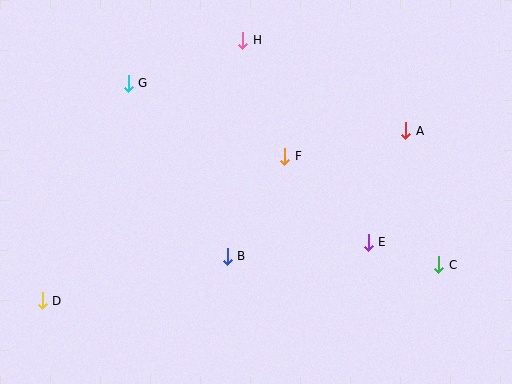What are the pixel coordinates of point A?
Point A is at (406, 131).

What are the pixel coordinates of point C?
Point C is at (439, 265).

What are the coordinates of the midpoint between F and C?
The midpoint between F and C is at (362, 211).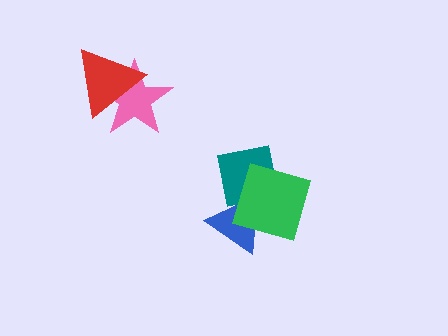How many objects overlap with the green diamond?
2 objects overlap with the green diamond.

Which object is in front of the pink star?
The red triangle is in front of the pink star.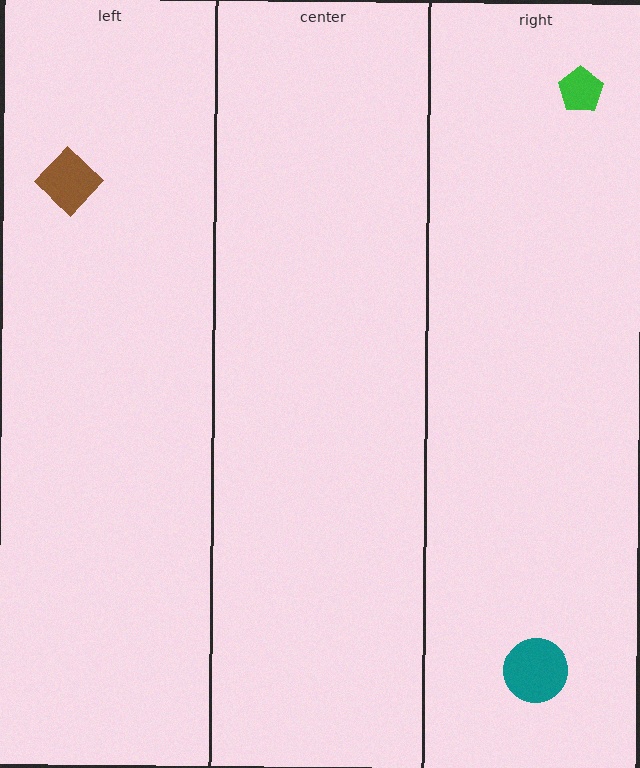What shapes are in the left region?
The brown diamond.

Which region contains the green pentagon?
The right region.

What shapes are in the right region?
The teal circle, the green pentagon.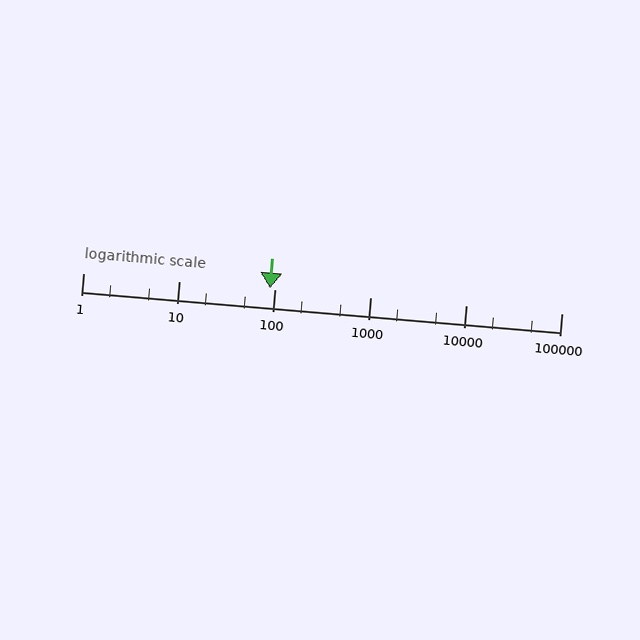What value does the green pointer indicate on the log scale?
The pointer indicates approximately 90.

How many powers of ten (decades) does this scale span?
The scale spans 5 decades, from 1 to 100000.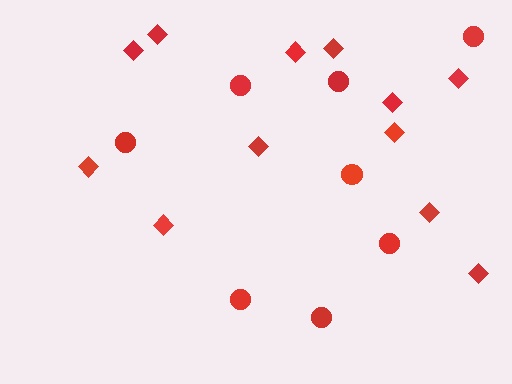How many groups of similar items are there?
There are 2 groups: one group of diamonds (12) and one group of circles (8).